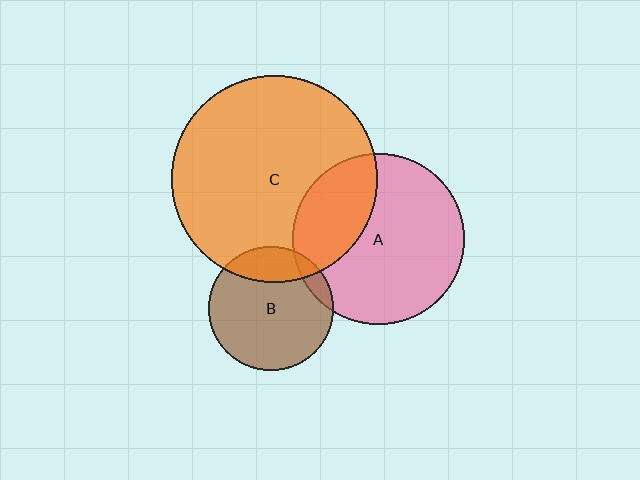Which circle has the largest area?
Circle C (orange).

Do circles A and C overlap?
Yes.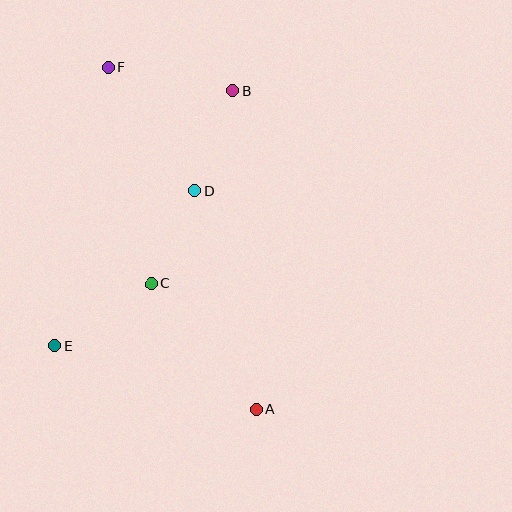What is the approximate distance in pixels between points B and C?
The distance between B and C is approximately 209 pixels.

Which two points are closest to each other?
Points C and D are closest to each other.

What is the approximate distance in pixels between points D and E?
The distance between D and E is approximately 209 pixels.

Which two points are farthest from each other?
Points A and F are farthest from each other.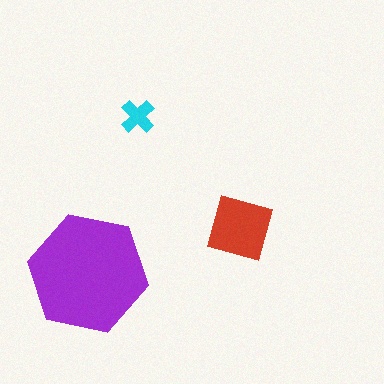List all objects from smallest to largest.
The cyan cross, the red square, the purple hexagon.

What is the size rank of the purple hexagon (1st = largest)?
1st.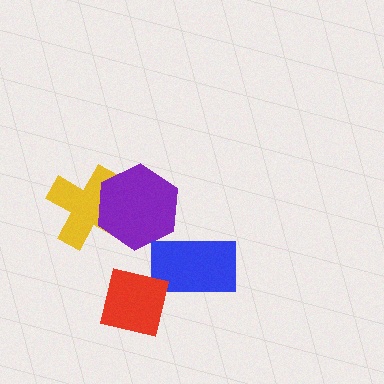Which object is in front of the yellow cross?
The purple hexagon is in front of the yellow cross.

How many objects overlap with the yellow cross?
1 object overlaps with the yellow cross.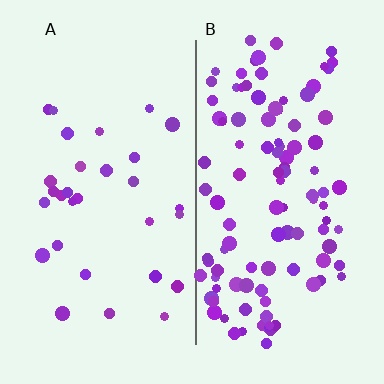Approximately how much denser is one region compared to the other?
Approximately 3.5× — region B over region A.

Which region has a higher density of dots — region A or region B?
B (the right).